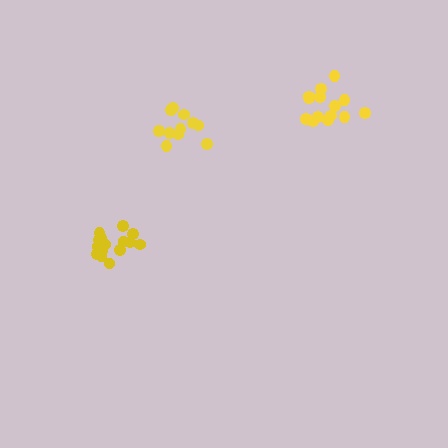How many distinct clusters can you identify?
There are 3 distinct clusters.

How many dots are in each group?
Group 1: 14 dots, Group 2: 11 dots, Group 3: 17 dots (42 total).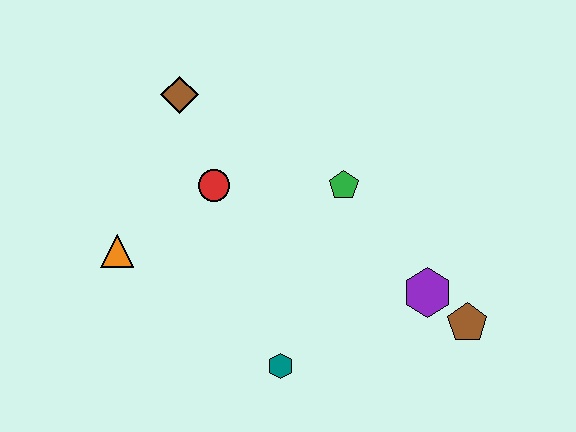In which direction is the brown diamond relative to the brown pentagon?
The brown diamond is to the left of the brown pentagon.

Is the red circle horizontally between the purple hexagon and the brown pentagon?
No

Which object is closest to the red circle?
The brown diamond is closest to the red circle.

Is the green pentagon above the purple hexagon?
Yes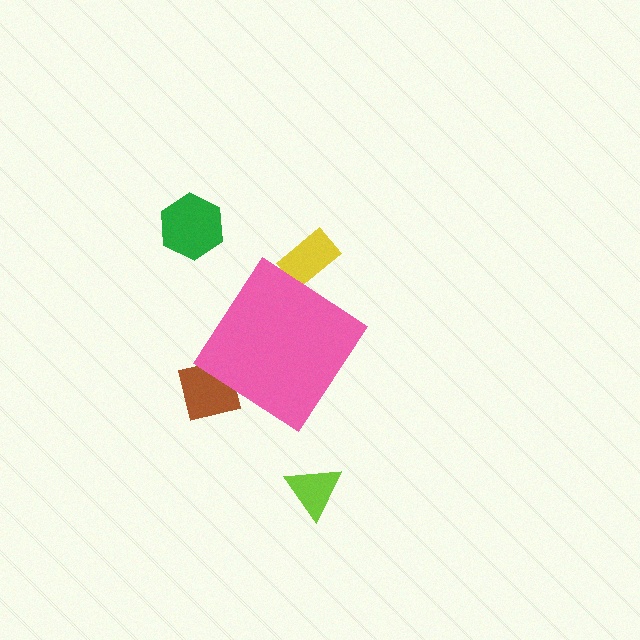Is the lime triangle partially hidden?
No, the lime triangle is fully visible.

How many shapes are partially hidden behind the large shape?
2 shapes are partially hidden.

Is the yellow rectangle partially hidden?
Yes, the yellow rectangle is partially hidden behind the pink diamond.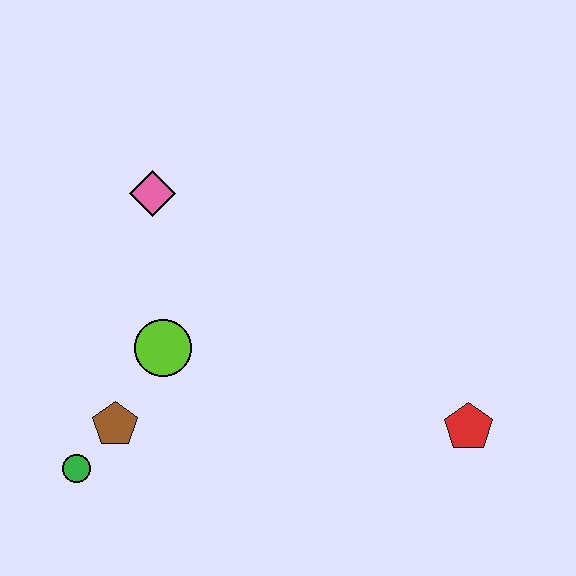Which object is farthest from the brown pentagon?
The red pentagon is farthest from the brown pentagon.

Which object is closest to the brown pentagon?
The green circle is closest to the brown pentagon.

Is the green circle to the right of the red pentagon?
No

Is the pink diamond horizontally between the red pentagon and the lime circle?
No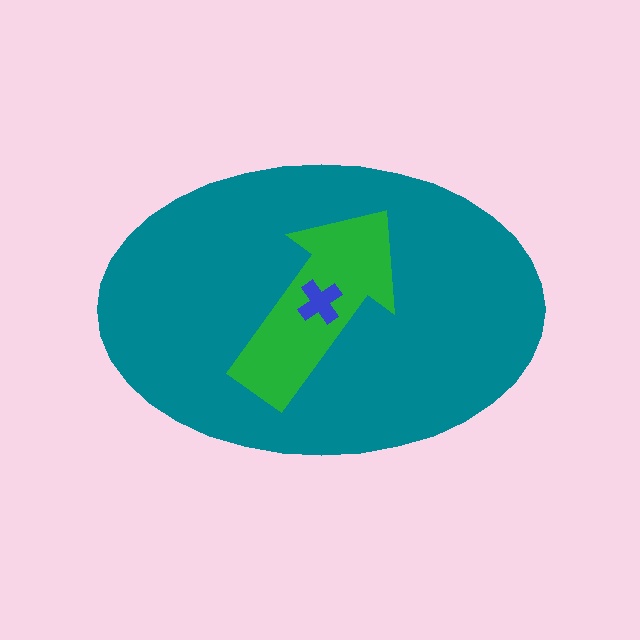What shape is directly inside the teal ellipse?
The green arrow.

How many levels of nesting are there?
3.